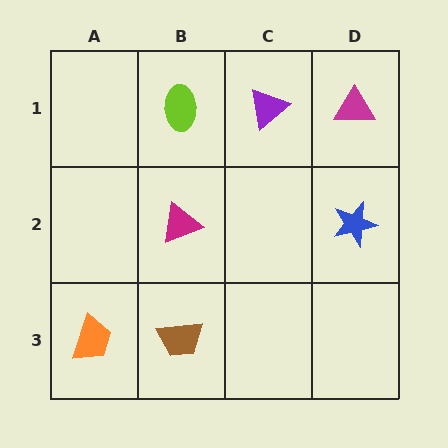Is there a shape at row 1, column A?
No, that cell is empty.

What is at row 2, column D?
A blue star.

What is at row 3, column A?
An orange trapezoid.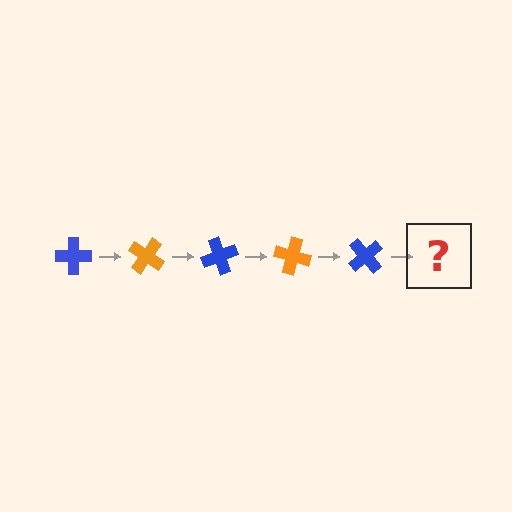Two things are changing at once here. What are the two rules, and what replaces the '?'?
The two rules are that it rotates 35 degrees each step and the color cycles through blue and orange. The '?' should be an orange cross, rotated 175 degrees from the start.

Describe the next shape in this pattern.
It should be an orange cross, rotated 175 degrees from the start.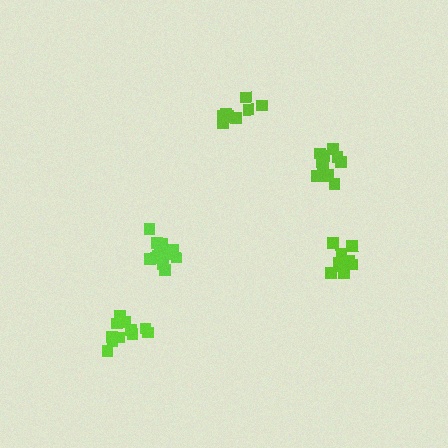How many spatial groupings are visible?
There are 5 spatial groupings.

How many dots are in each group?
Group 1: 9 dots, Group 2: 11 dots, Group 3: 11 dots, Group 4: 9 dots, Group 5: 15 dots (55 total).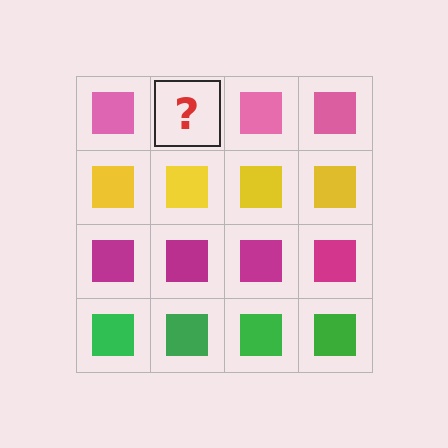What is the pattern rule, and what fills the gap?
The rule is that each row has a consistent color. The gap should be filled with a pink square.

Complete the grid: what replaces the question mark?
The question mark should be replaced with a pink square.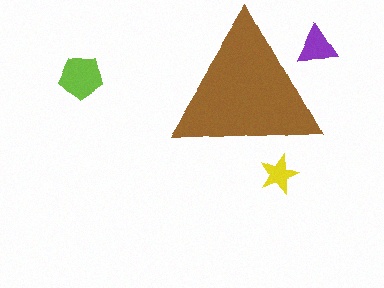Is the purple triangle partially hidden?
Yes, the purple triangle is partially hidden behind the brown triangle.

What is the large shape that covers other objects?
A brown triangle.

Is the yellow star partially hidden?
Yes, the yellow star is partially hidden behind the brown triangle.